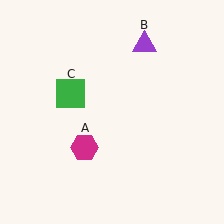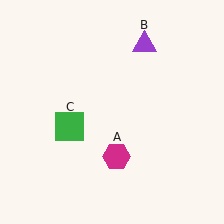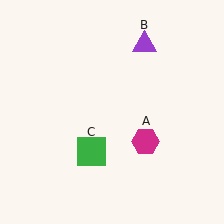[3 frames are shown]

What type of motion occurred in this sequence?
The magenta hexagon (object A), green square (object C) rotated counterclockwise around the center of the scene.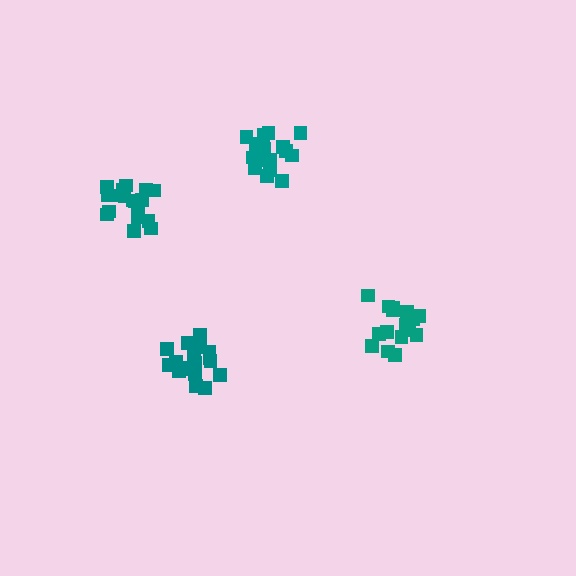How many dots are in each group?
Group 1: 18 dots, Group 2: 19 dots, Group 3: 18 dots, Group 4: 19 dots (74 total).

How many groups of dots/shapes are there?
There are 4 groups.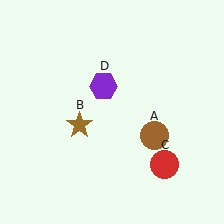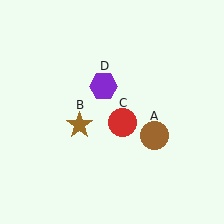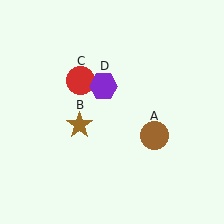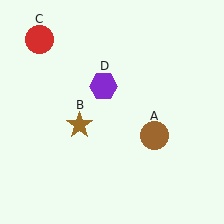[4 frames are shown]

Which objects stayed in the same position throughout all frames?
Brown circle (object A) and brown star (object B) and purple hexagon (object D) remained stationary.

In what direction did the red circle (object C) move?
The red circle (object C) moved up and to the left.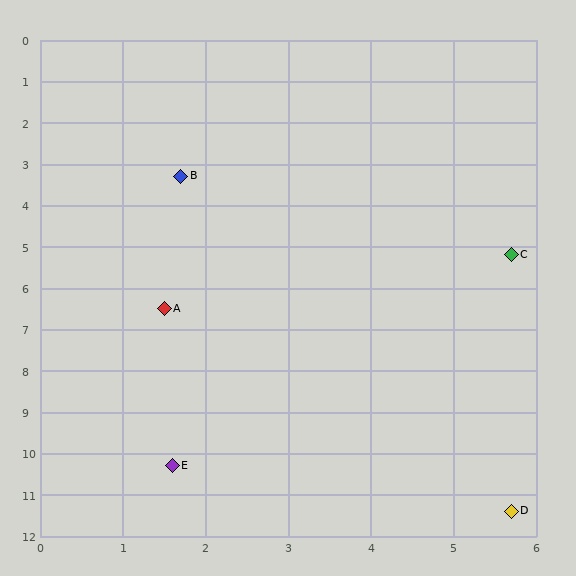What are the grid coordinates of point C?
Point C is at approximately (5.7, 5.2).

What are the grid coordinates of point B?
Point B is at approximately (1.7, 3.3).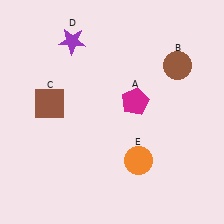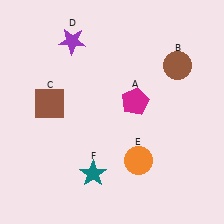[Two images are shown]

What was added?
A teal star (F) was added in Image 2.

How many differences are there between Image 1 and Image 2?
There is 1 difference between the two images.